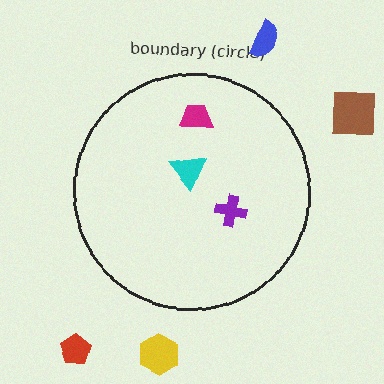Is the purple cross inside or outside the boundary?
Inside.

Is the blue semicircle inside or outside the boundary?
Outside.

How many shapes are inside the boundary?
3 inside, 4 outside.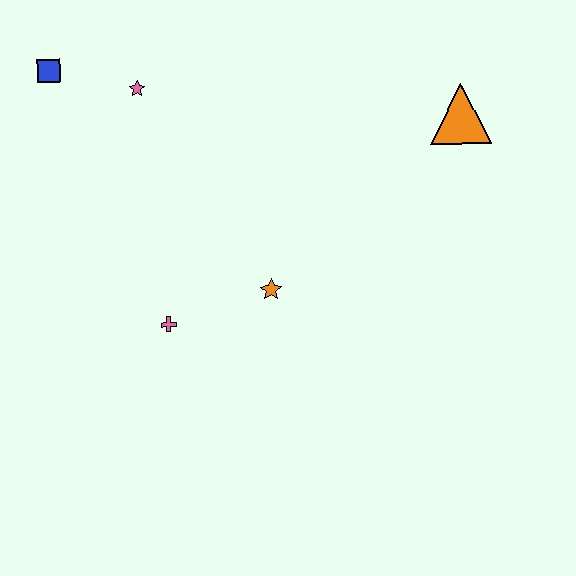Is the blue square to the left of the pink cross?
Yes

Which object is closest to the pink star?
The blue square is closest to the pink star.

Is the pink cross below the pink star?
Yes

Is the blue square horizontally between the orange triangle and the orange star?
No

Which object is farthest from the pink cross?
The orange triangle is farthest from the pink cross.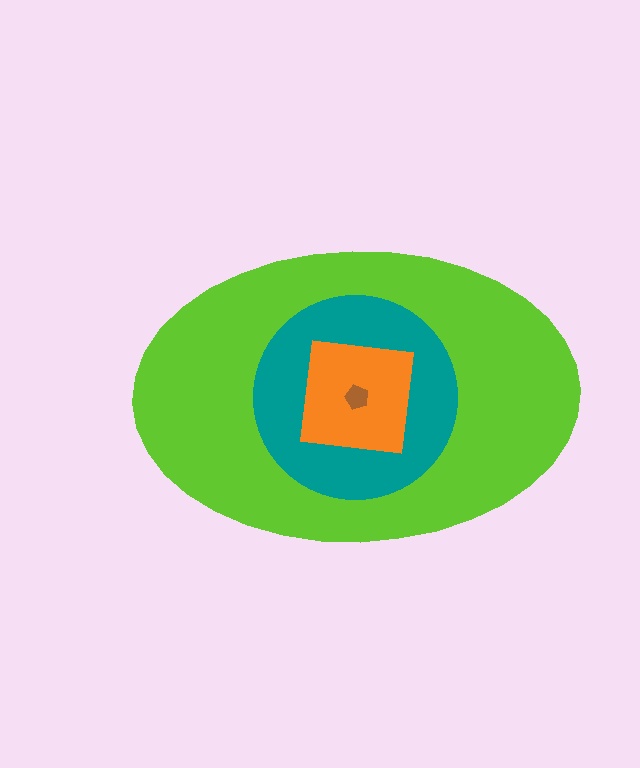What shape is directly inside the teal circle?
The orange square.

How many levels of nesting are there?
4.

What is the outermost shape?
The lime ellipse.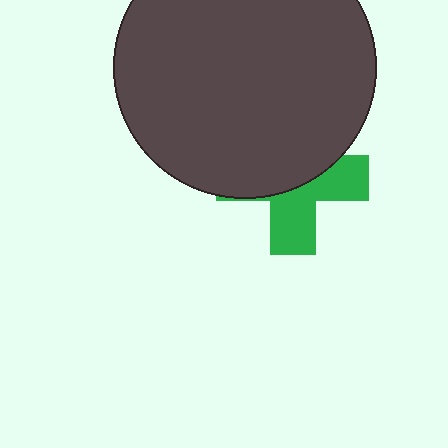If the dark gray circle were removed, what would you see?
You would see the complete green cross.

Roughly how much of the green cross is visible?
A small part of it is visible (roughly 45%).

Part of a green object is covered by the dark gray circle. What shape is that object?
It is a cross.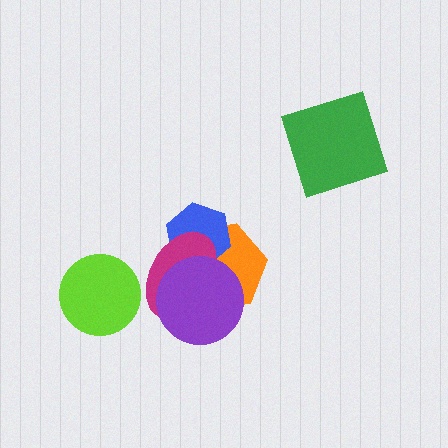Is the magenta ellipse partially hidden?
Yes, it is partially covered by another shape.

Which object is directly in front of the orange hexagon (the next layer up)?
The blue hexagon is directly in front of the orange hexagon.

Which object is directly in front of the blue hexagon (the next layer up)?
The magenta ellipse is directly in front of the blue hexagon.